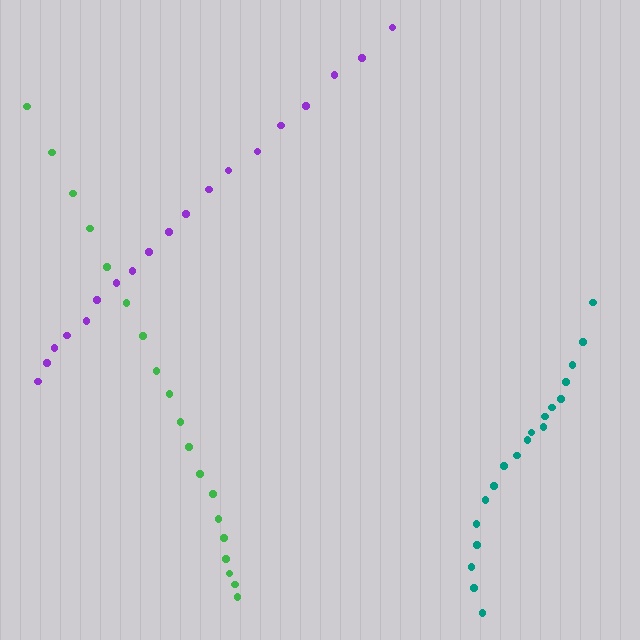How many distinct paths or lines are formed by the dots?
There are 3 distinct paths.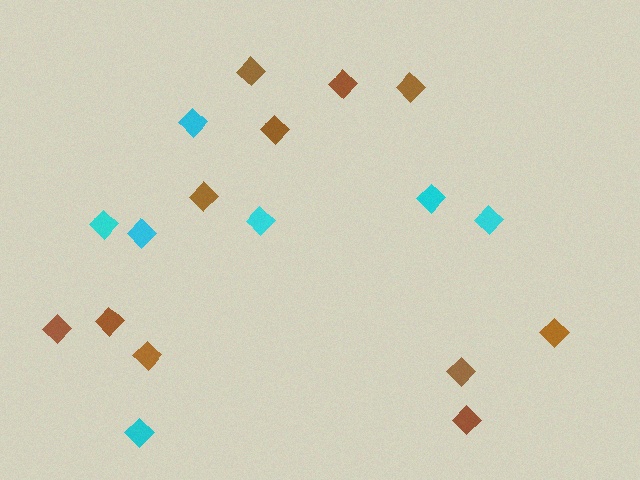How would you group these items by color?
There are 2 groups: one group of cyan diamonds (7) and one group of brown diamonds (11).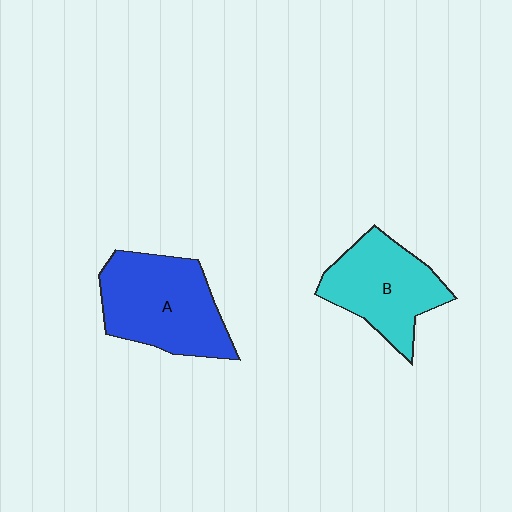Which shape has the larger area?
Shape A (blue).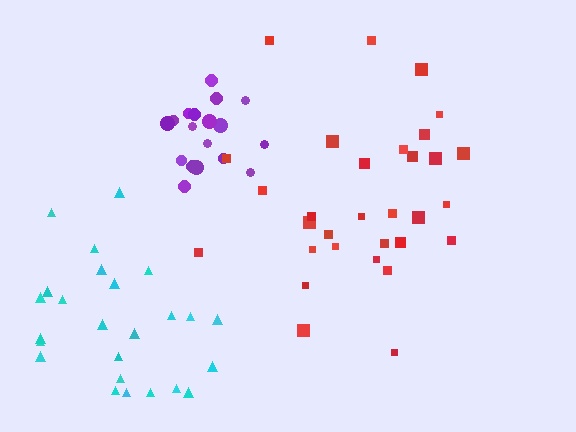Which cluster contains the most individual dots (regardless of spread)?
Red (31).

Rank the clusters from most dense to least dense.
purple, red, cyan.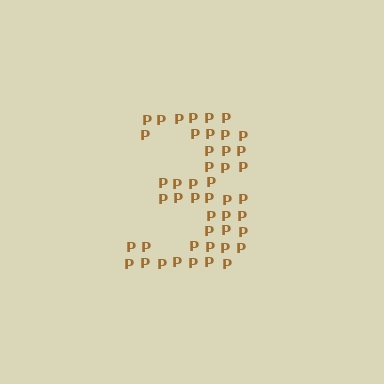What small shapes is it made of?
It is made of small letter P's.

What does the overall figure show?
The overall figure shows the digit 3.